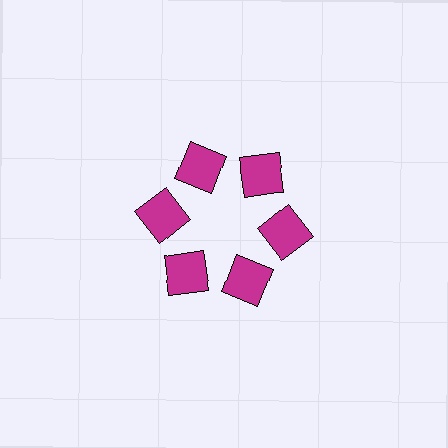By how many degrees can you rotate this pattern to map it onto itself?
The pattern maps onto itself every 60 degrees of rotation.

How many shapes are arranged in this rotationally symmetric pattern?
There are 6 shapes, arranged in 6 groups of 1.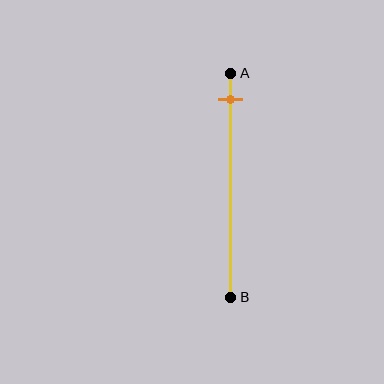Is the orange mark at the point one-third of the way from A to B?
No, the mark is at about 10% from A, not at the 33% one-third point.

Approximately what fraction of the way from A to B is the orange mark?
The orange mark is approximately 10% of the way from A to B.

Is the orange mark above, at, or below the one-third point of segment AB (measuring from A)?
The orange mark is above the one-third point of segment AB.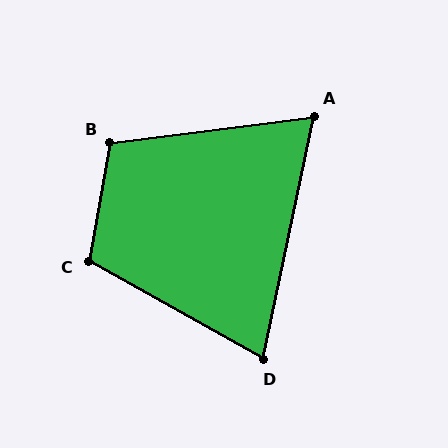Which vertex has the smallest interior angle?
A, at approximately 71 degrees.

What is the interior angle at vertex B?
Approximately 107 degrees (obtuse).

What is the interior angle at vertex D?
Approximately 73 degrees (acute).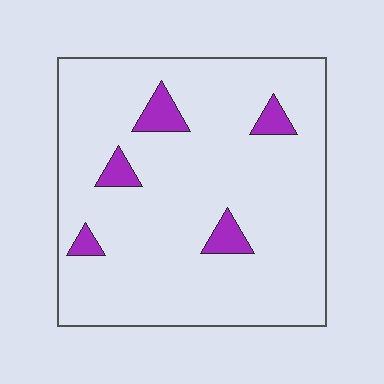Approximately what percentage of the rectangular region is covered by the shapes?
Approximately 10%.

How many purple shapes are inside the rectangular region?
5.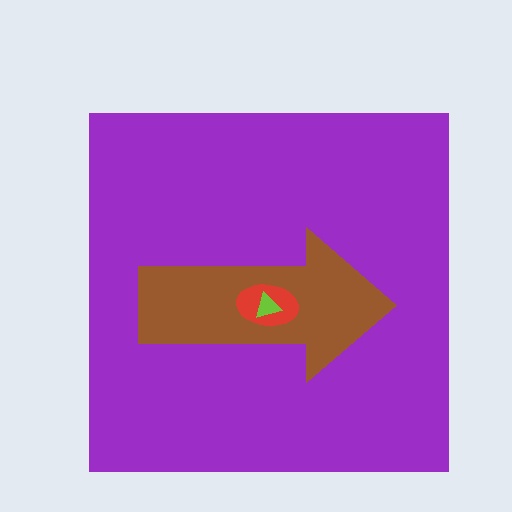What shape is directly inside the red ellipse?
The lime triangle.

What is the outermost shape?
The purple square.